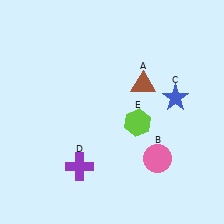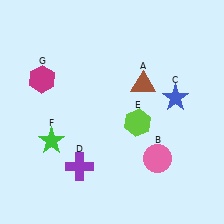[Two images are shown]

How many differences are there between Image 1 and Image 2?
There are 2 differences between the two images.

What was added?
A green star (F), a magenta hexagon (G) were added in Image 2.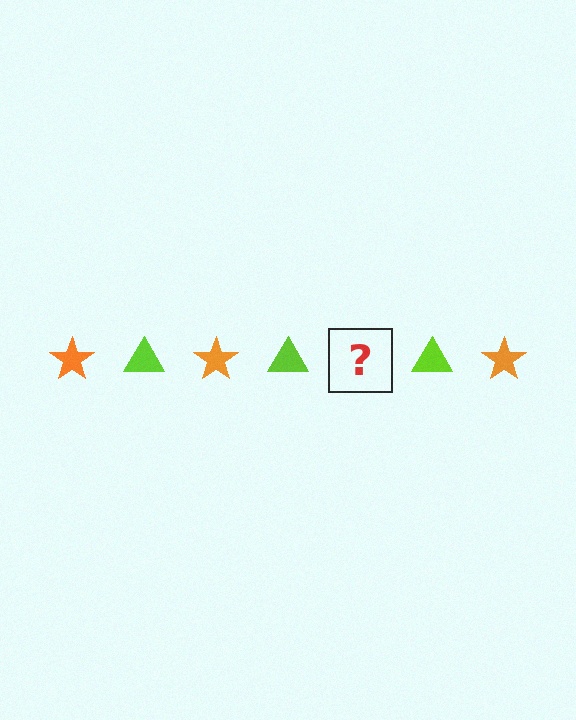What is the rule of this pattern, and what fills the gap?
The rule is that the pattern alternates between orange star and lime triangle. The gap should be filled with an orange star.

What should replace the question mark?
The question mark should be replaced with an orange star.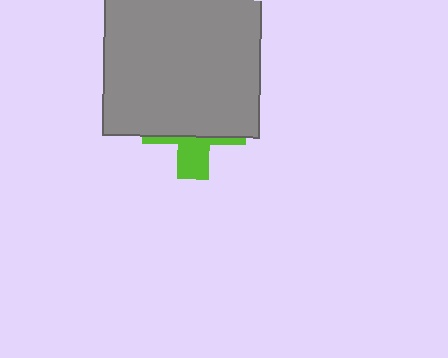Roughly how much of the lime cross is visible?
A small part of it is visible (roughly 34%).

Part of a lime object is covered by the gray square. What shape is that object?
It is a cross.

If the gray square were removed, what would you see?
You would see the complete lime cross.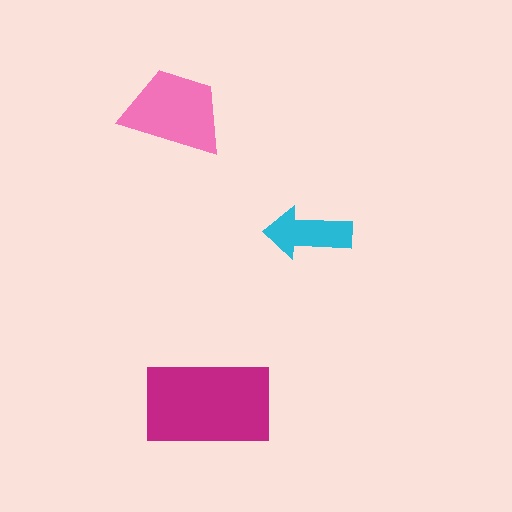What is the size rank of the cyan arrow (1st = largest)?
3rd.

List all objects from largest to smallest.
The magenta rectangle, the pink trapezoid, the cyan arrow.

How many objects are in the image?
There are 3 objects in the image.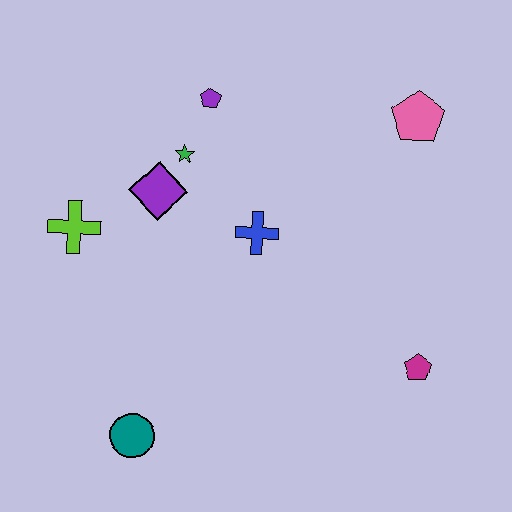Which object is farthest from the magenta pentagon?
The lime cross is farthest from the magenta pentagon.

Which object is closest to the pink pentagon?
The blue cross is closest to the pink pentagon.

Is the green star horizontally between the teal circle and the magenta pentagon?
Yes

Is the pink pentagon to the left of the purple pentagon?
No